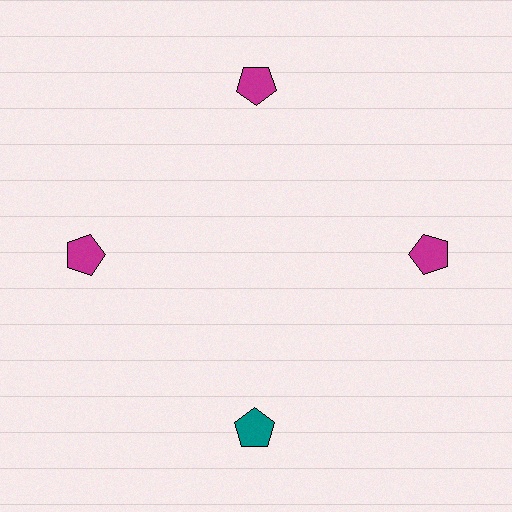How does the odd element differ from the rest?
It has a different color: teal instead of magenta.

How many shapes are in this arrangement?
There are 4 shapes arranged in a ring pattern.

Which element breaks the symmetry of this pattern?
The teal pentagon at roughly the 6 o'clock position breaks the symmetry. All other shapes are magenta pentagons.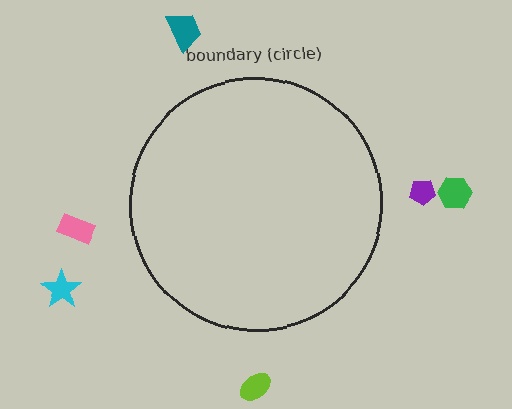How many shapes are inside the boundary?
0 inside, 6 outside.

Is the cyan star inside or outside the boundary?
Outside.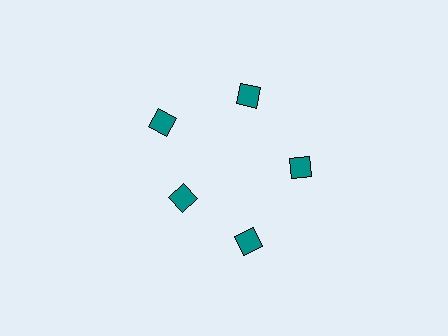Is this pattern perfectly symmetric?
No. The 5 teal diamonds are arranged in a ring, but one element near the 8 o'clock position is pulled inward toward the center, breaking the 5-fold rotational symmetry.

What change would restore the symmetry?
The symmetry would be restored by moving it outward, back onto the ring so that all 5 diamonds sit at equal angles and equal distance from the center.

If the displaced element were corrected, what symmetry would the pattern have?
It would have 5-fold rotational symmetry — the pattern would map onto itself every 72 degrees.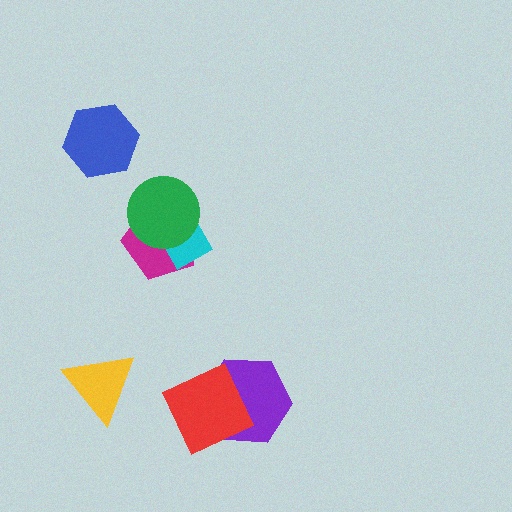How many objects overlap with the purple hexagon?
1 object overlaps with the purple hexagon.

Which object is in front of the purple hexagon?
The red diamond is in front of the purple hexagon.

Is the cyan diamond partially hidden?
Yes, it is partially covered by another shape.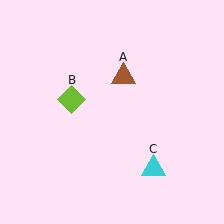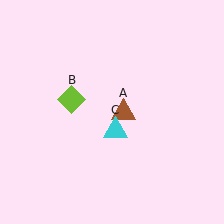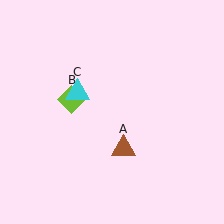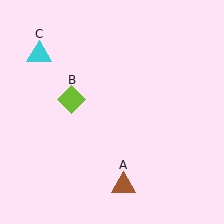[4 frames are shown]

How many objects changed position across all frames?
2 objects changed position: brown triangle (object A), cyan triangle (object C).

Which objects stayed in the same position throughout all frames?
Lime diamond (object B) remained stationary.